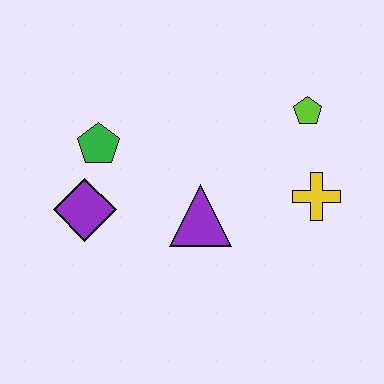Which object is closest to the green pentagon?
The purple diamond is closest to the green pentagon.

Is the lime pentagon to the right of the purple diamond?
Yes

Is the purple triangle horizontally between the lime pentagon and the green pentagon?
Yes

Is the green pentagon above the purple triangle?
Yes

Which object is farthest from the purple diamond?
The lime pentagon is farthest from the purple diamond.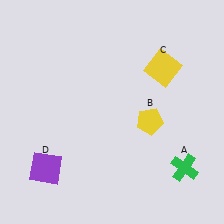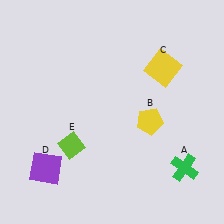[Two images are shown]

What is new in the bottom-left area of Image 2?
A lime diamond (E) was added in the bottom-left area of Image 2.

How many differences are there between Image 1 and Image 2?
There is 1 difference between the two images.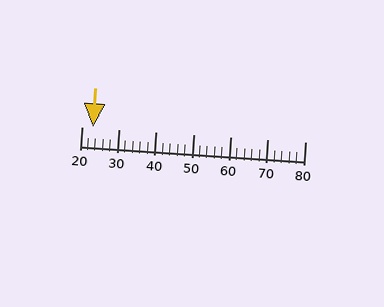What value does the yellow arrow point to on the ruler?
The yellow arrow points to approximately 23.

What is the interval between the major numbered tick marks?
The major tick marks are spaced 10 units apart.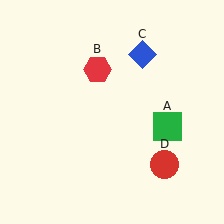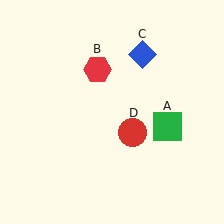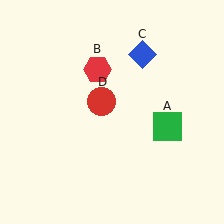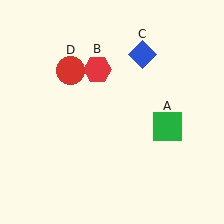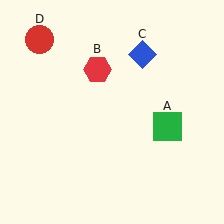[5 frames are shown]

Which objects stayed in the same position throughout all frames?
Green square (object A) and red hexagon (object B) and blue diamond (object C) remained stationary.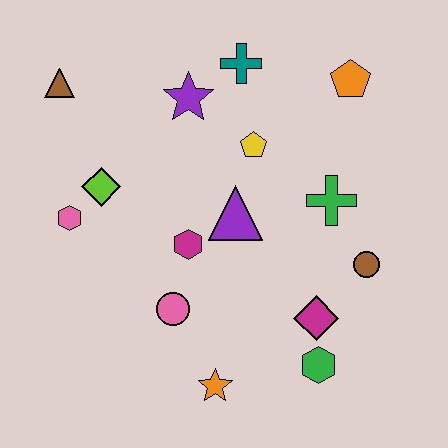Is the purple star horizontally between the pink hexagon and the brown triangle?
No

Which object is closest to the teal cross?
The purple star is closest to the teal cross.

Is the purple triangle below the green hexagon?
No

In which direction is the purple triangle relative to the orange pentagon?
The purple triangle is below the orange pentagon.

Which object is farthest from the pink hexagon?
The orange pentagon is farthest from the pink hexagon.